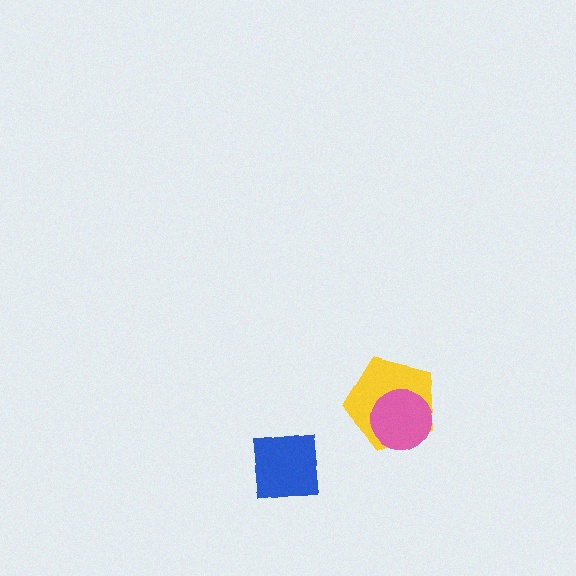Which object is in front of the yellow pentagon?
The pink circle is in front of the yellow pentagon.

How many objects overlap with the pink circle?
1 object overlaps with the pink circle.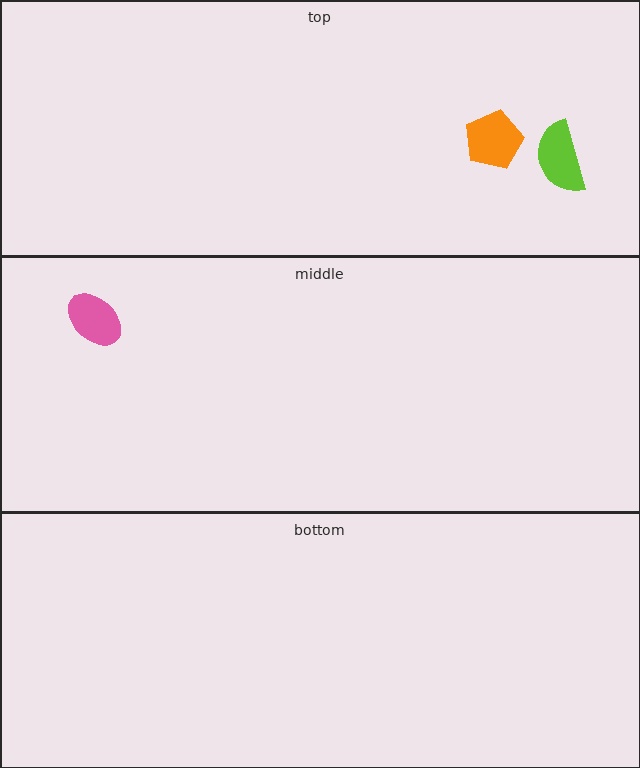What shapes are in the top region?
The orange pentagon, the lime semicircle.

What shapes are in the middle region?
The pink ellipse.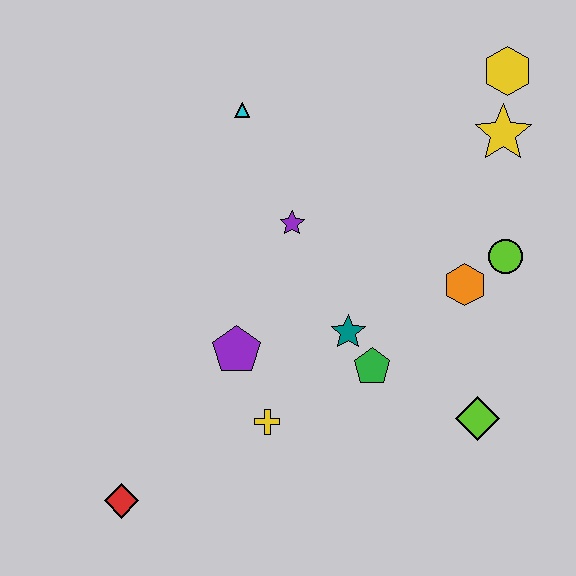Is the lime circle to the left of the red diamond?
No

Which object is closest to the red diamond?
The yellow cross is closest to the red diamond.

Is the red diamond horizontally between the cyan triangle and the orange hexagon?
No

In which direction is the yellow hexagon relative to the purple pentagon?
The yellow hexagon is above the purple pentagon.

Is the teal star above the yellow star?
No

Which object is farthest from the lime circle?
The red diamond is farthest from the lime circle.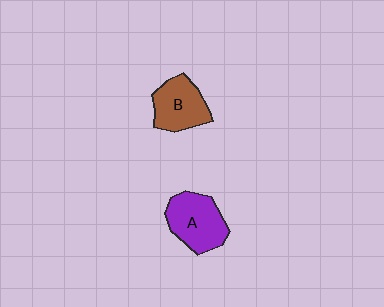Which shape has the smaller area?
Shape B (brown).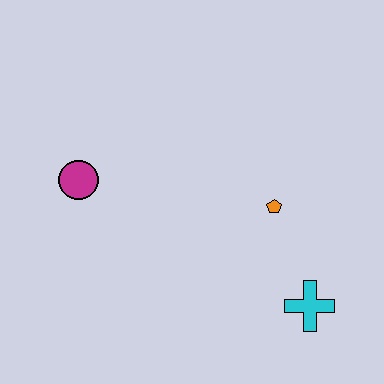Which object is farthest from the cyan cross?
The magenta circle is farthest from the cyan cross.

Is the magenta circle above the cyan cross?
Yes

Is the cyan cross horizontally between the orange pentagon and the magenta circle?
No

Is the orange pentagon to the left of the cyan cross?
Yes